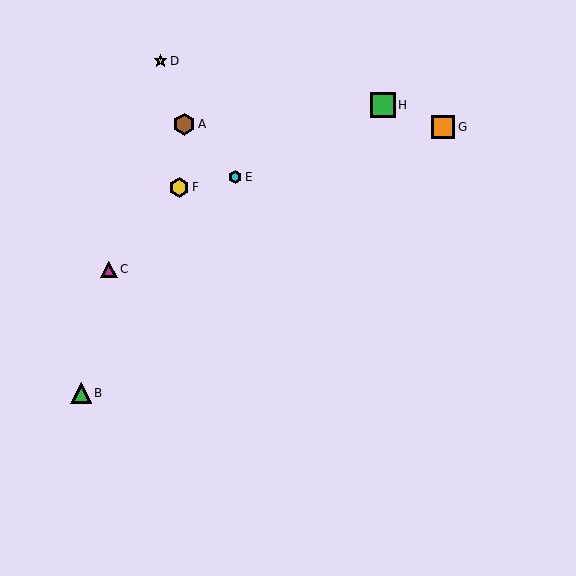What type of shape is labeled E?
Shape E is a cyan hexagon.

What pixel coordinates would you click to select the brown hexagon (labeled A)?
Click at (184, 124) to select the brown hexagon A.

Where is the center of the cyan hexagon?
The center of the cyan hexagon is at (235, 177).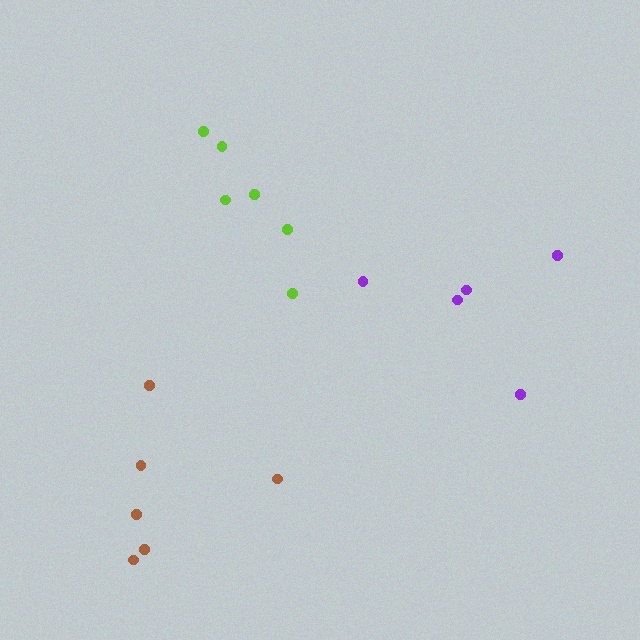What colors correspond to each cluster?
The clusters are colored: brown, lime, purple.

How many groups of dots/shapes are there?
There are 3 groups.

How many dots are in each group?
Group 1: 6 dots, Group 2: 6 dots, Group 3: 5 dots (17 total).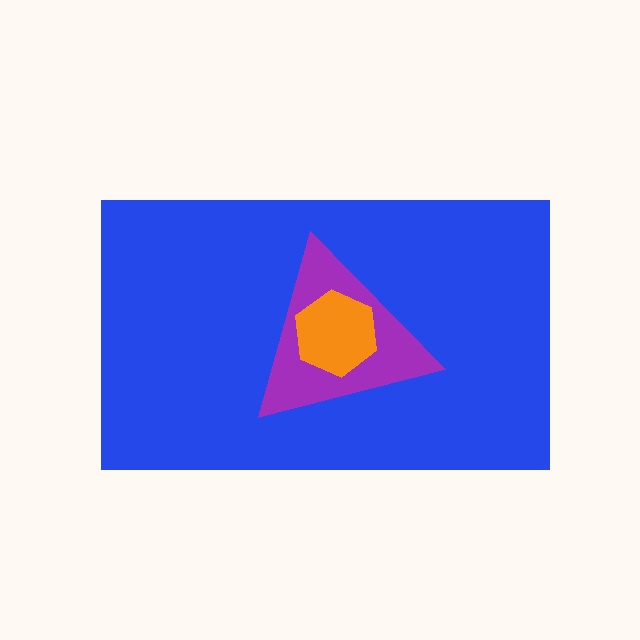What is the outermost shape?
The blue rectangle.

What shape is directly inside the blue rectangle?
The purple triangle.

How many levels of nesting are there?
3.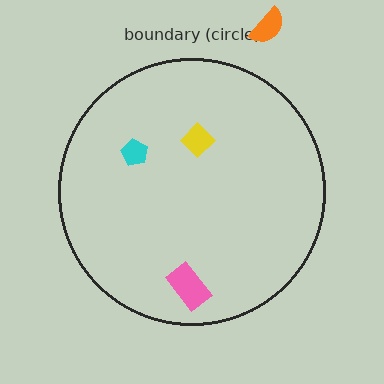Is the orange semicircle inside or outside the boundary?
Outside.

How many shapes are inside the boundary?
3 inside, 1 outside.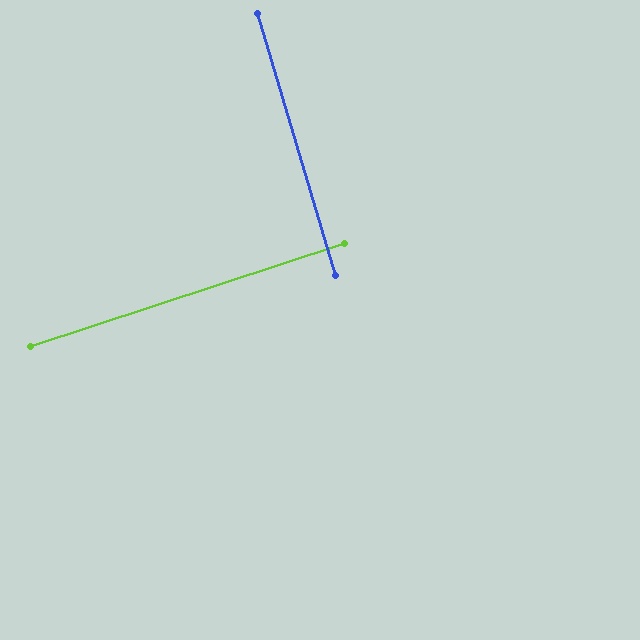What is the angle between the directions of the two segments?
Approximately 88 degrees.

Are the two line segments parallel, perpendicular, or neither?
Perpendicular — they meet at approximately 88°.